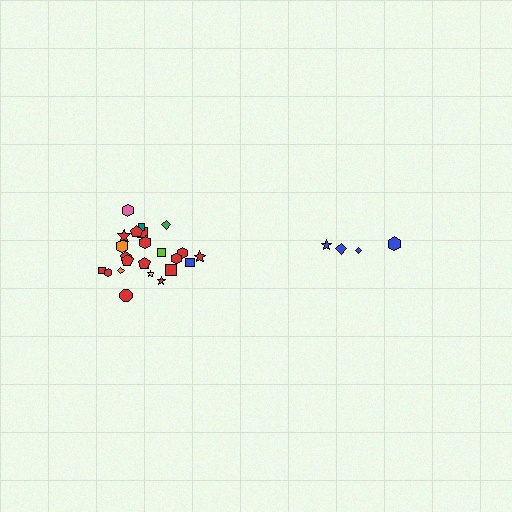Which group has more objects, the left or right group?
The left group.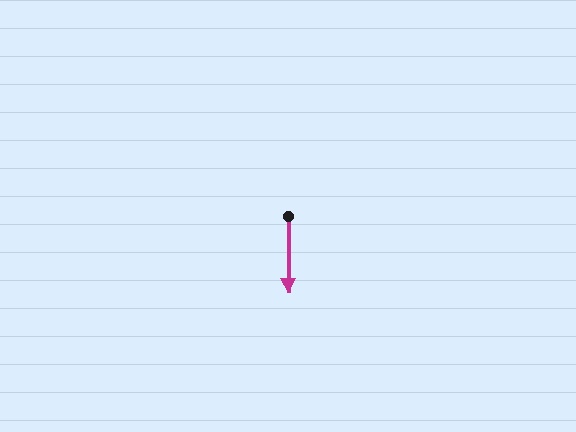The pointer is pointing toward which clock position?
Roughly 6 o'clock.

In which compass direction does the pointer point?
South.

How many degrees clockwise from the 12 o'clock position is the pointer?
Approximately 180 degrees.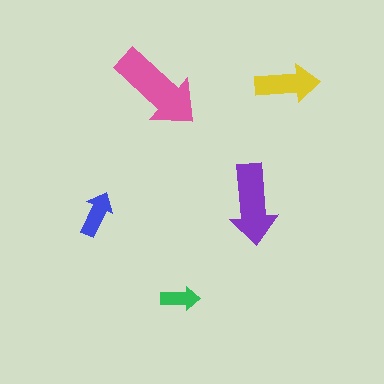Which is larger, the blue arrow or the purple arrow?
The purple one.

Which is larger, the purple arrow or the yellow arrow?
The purple one.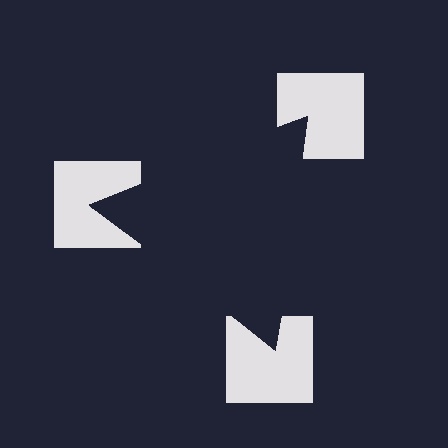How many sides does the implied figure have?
3 sides.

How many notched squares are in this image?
There are 3 — one at each vertex of the illusory triangle.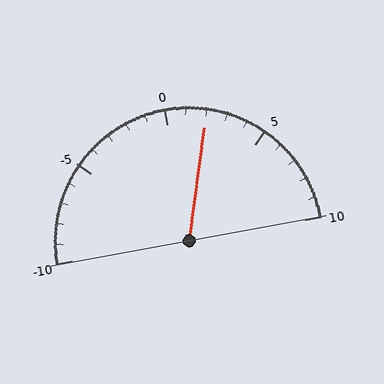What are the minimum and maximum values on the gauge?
The gauge ranges from -10 to 10.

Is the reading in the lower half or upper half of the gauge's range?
The reading is in the upper half of the range (-10 to 10).